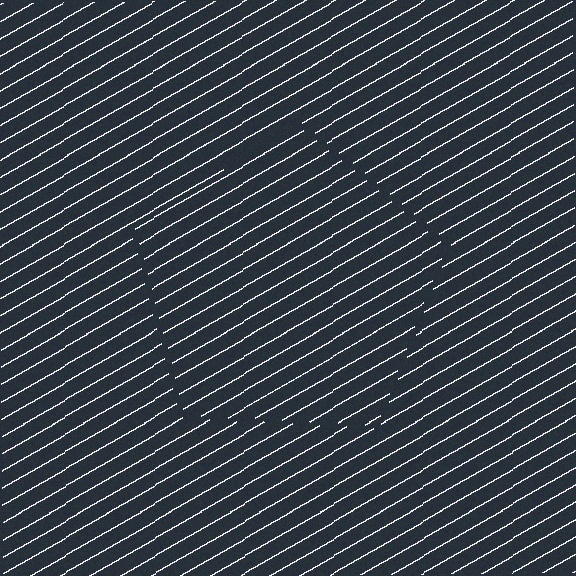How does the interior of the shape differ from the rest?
The interior of the shape contains the same grating, shifted by half a period — the contour is defined by the phase discontinuity where line-ends from the inner and outer gratings abut.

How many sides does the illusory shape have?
5 sides — the line-ends trace a pentagon.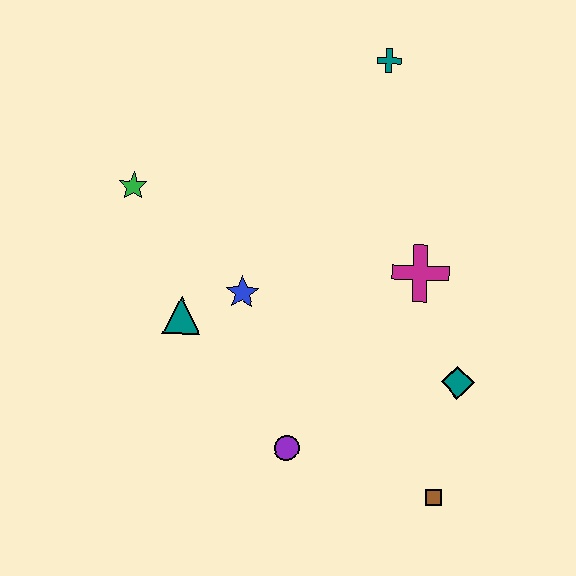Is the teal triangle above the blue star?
No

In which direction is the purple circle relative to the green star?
The purple circle is below the green star.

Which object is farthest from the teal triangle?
The teal cross is farthest from the teal triangle.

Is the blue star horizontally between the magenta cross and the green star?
Yes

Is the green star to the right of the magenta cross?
No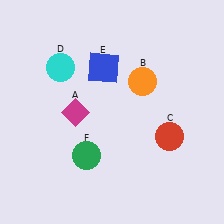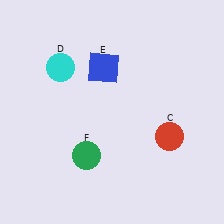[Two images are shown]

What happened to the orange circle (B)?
The orange circle (B) was removed in Image 2. It was in the top-right area of Image 1.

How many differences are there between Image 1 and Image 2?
There are 2 differences between the two images.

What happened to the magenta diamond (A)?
The magenta diamond (A) was removed in Image 2. It was in the bottom-left area of Image 1.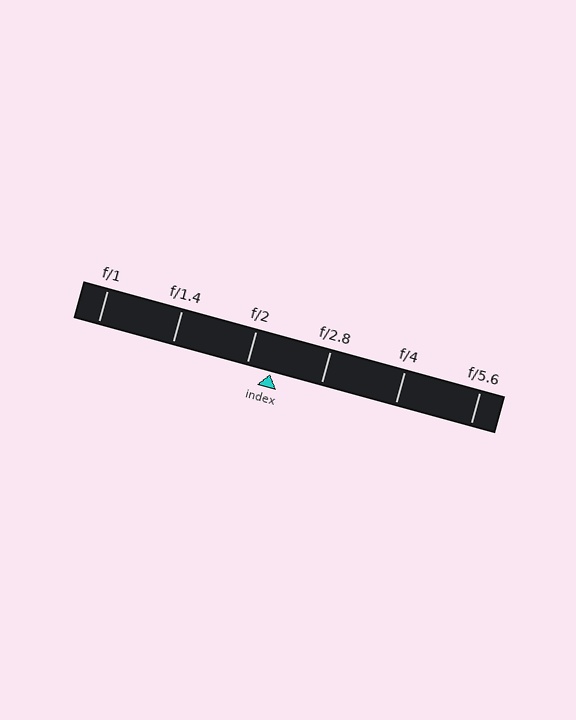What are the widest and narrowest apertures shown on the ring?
The widest aperture shown is f/1 and the narrowest is f/5.6.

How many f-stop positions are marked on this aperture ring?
There are 6 f-stop positions marked.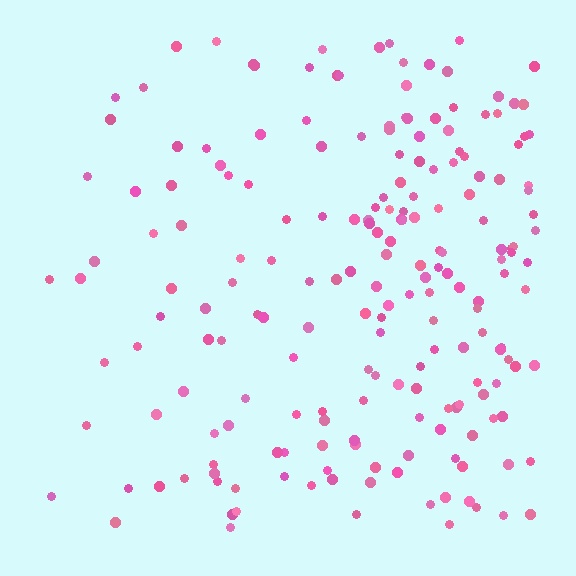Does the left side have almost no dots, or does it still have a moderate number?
Still a moderate number, just noticeably fewer than the right.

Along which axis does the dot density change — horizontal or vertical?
Horizontal.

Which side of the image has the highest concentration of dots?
The right.